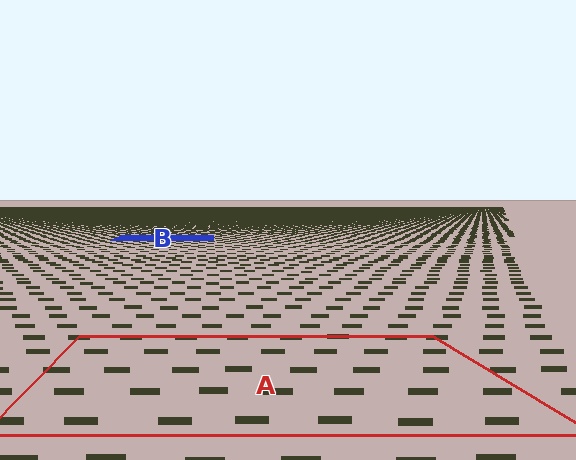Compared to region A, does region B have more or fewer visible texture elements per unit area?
Region B has more texture elements per unit area — they are packed more densely because it is farther away.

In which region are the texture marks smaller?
The texture marks are smaller in region B, because it is farther away.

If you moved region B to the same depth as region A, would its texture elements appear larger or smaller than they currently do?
They would appear larger. At a closer depth, the same texture elements are projected at a bigger on-screen size.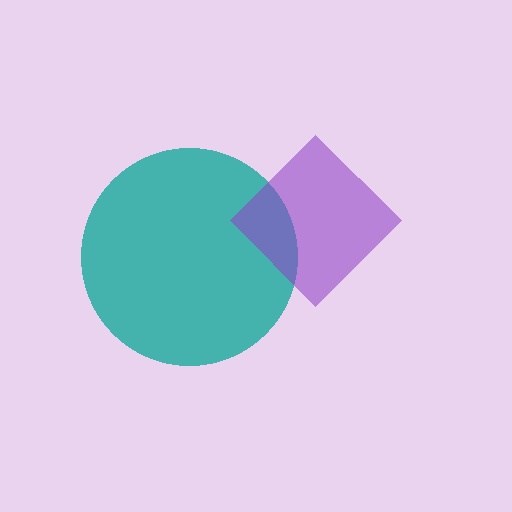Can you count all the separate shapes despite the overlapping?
Yes, there are 2 separate shapes.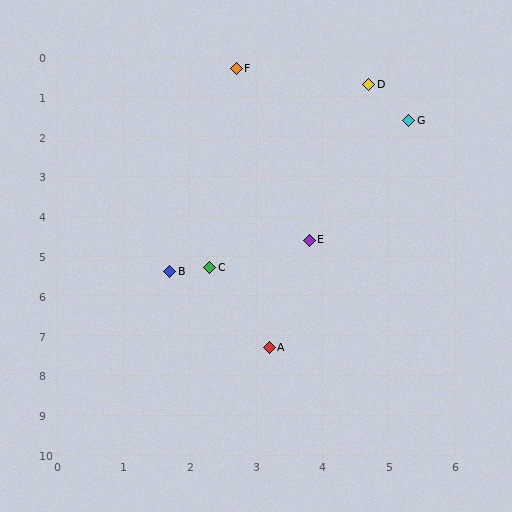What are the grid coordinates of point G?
Point G is at approximately (5.3, 1.6).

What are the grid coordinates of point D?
Point D is at approximately (4.7, 0.7).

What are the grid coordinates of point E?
Point E is at approximately (3.8, 4.6).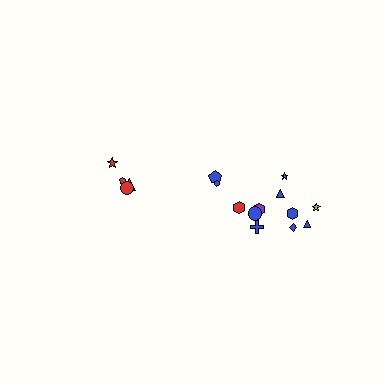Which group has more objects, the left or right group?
The right group.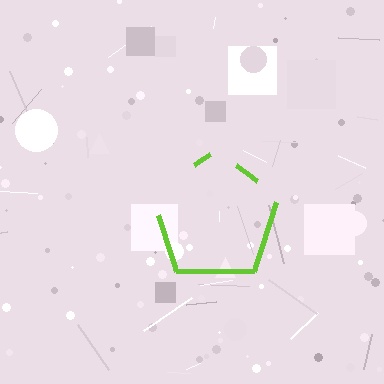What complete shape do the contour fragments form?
The contour fragments form a pentagon.